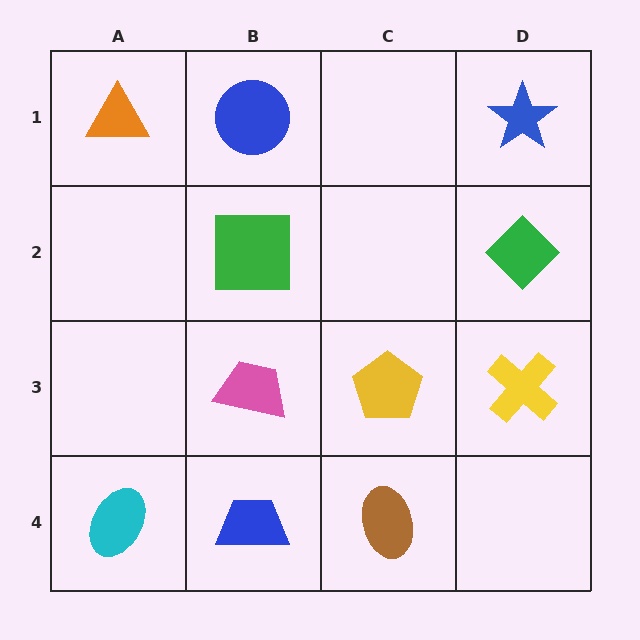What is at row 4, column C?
A brown ellipse.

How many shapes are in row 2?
2 shapes.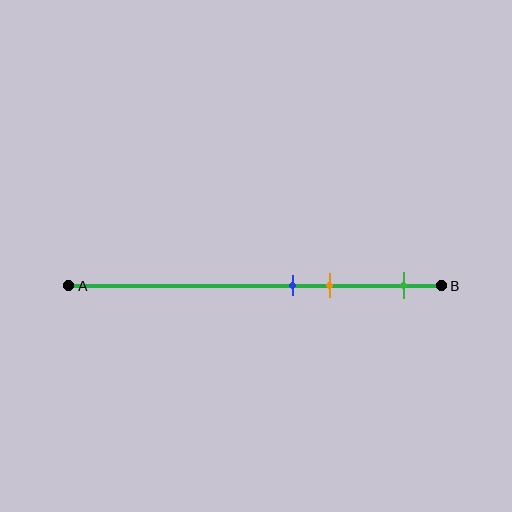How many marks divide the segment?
There are 3 marks dividing the segment.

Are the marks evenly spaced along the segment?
No, the marks are not evenly spaced.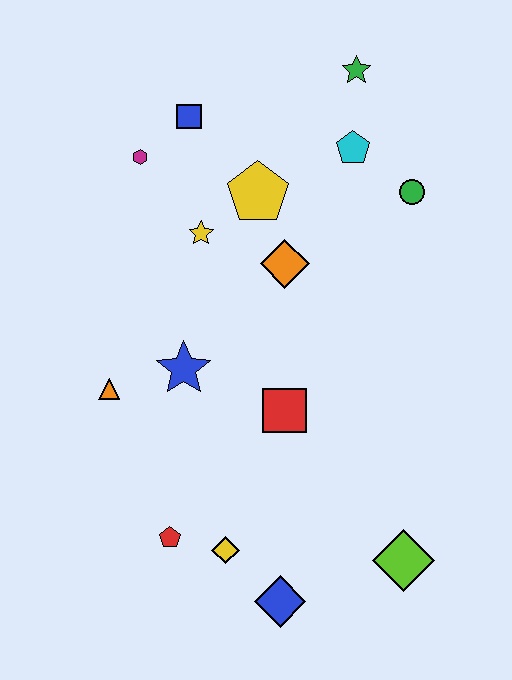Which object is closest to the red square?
The blue star is closest to the red square.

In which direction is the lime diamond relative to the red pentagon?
The lime diamond is to the right of the red pentagon.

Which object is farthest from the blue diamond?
The green star is farthest from the blue diamond.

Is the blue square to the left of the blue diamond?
Yes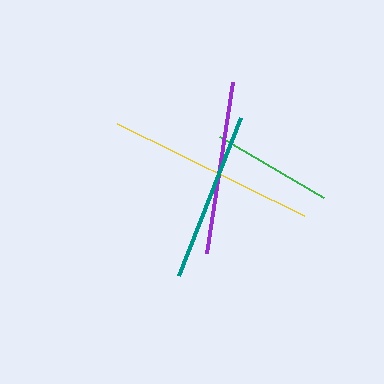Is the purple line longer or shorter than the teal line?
The purple line is longer than the teal line.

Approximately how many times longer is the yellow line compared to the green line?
The yellow line is approximately 1.7 times the length of the green line.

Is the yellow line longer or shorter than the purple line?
The yellow line is longer than the purple line.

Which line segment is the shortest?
The green line is the shortest at approximately 120 pixels.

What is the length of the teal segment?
The teal segment is approximately 170 pixels long.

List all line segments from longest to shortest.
From longest to shortest: yellow, purple, teal, green.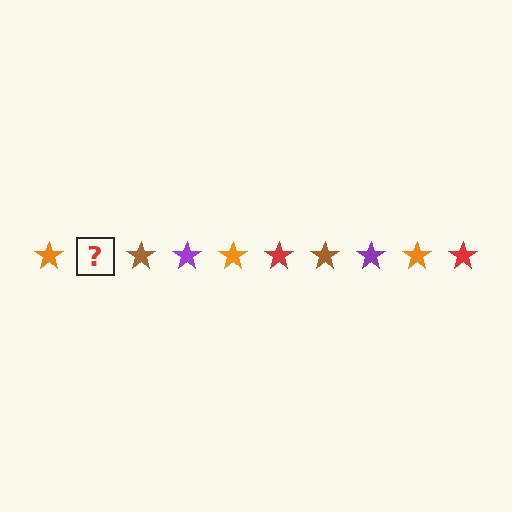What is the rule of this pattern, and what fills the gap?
The rule is that the pattern cycles through orange, red, brown, purple stars. The gap should be filled with a red star.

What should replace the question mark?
The question mark should be replaced with a red star.